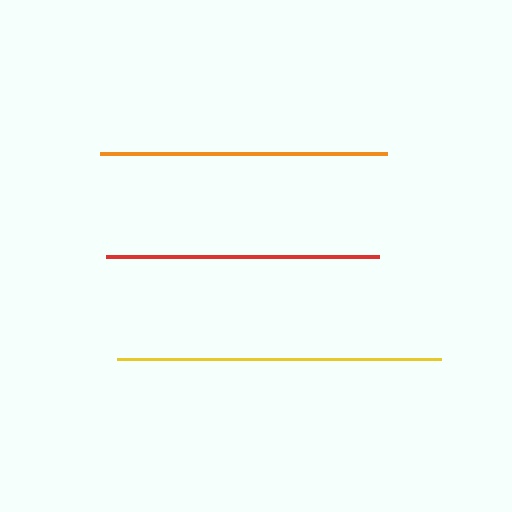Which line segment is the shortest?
The red line is the shortest at approximately 273 pixels.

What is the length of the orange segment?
The orange segment is approximately 288 pixels long.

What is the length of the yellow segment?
The yellow segment is approximately 324 pixels long.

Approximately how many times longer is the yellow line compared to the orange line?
The yellow line is approximately 1.1 times the length of the orange line.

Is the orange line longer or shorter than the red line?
The orange line is longer than the red line.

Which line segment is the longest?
The yellow line is the longest at approximately 324 pixels.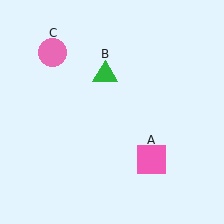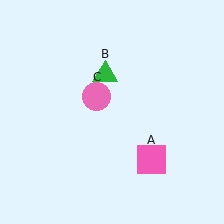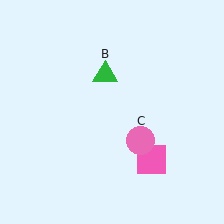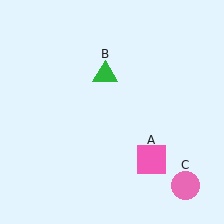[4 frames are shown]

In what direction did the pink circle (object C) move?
The pink circle (object C) moved down and to the right.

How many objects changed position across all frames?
1 object changed position: pink circle (object C).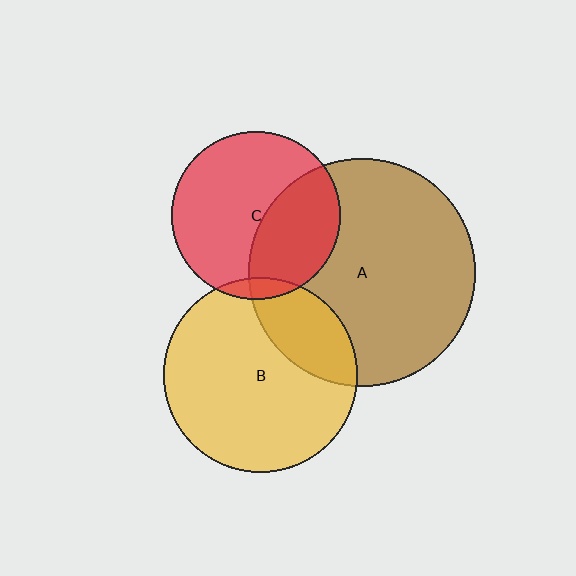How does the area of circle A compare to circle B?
Approximately 1.4 times.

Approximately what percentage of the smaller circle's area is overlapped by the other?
Approximately 25%.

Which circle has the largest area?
Circle A (brown).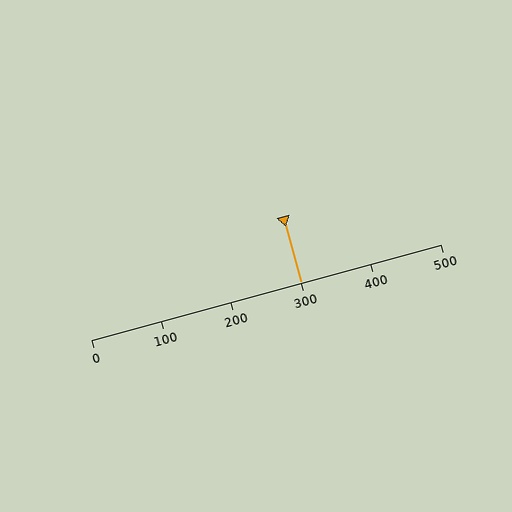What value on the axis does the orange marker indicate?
The marker indicates approximately 300.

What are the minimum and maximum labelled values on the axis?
The axis runs from 0 to 500.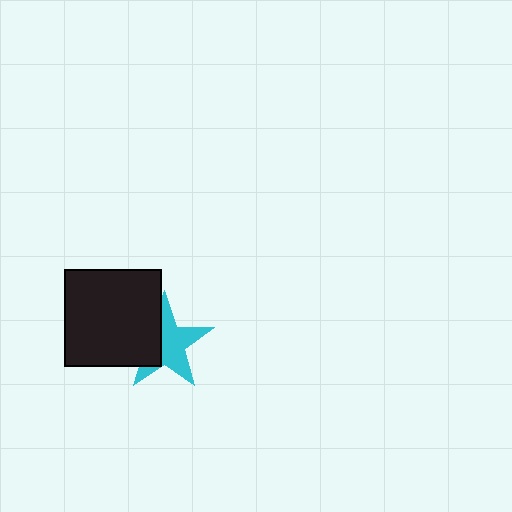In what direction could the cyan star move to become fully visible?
The cyan star could move right. That would shift it out from behind the black square entirely.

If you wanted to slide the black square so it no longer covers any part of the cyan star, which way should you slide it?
Slide it left — that is the most direct way to separate the two shapes.